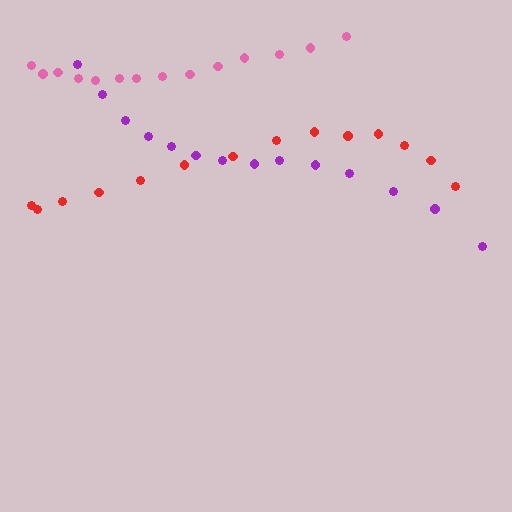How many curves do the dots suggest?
There are 3 distinct paths.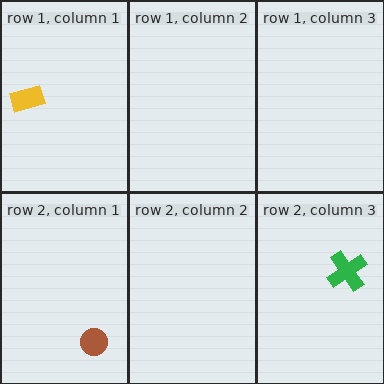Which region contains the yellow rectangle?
The row 1, column 1 region.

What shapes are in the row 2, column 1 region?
The brown circle.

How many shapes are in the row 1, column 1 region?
1.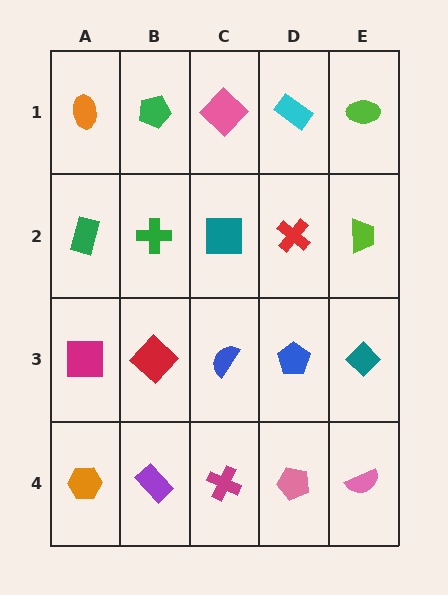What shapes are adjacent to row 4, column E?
A teal diamond (row 3, column E), a pink pentagon (row 4, column D).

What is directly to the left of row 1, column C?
A green pentagon.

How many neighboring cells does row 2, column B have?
4.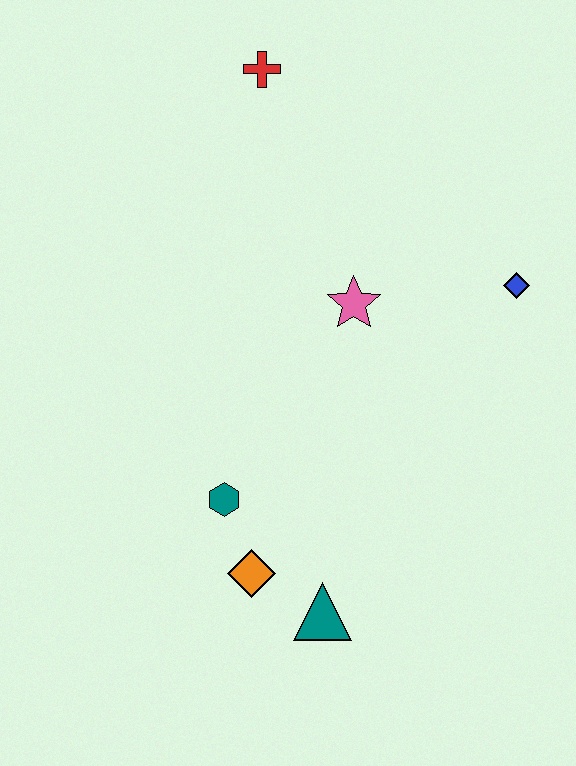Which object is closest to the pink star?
The blue diamond is closest to the pink star.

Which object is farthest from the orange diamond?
The red cross is farthest from the orange diamond.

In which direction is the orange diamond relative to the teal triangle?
The orange diamond is to the left of the teal triangle.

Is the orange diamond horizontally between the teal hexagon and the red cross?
Yes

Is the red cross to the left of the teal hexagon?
No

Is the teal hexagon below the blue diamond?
Yes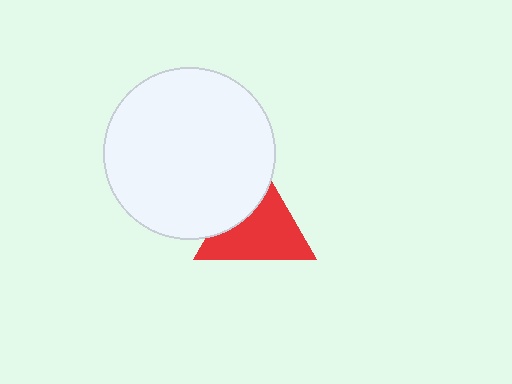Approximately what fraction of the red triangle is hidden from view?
Roughly 32% of the red triangle is hidden behind the white circle.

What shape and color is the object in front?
The object in front is a white circle.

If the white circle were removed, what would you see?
You would see the complete red triangle.